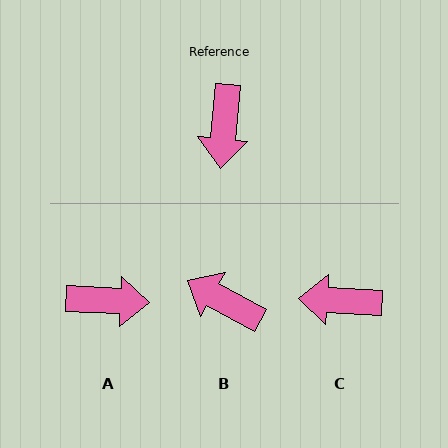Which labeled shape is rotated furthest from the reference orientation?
B, about 114 degrees away.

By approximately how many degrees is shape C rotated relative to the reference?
Approximately 88 degrees clockwise.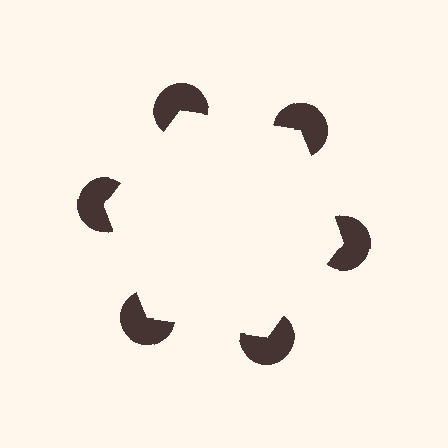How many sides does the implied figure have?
6 sides.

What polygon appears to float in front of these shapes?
An illusory hexagon — its edges are inferred from the aligned wedge cuts in the pac-man discs, not physically drawn.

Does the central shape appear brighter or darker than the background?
It typically appears slightly brighter than the background, even though no actual brightness change is drawn.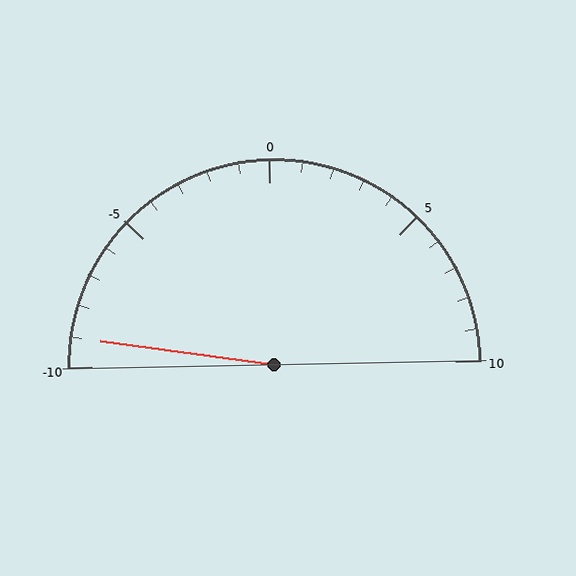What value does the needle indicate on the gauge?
The needle indicates approximately -9.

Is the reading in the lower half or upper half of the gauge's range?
The reading is in the lower half of the range (-10 to 10).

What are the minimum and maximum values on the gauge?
The gauge ranges from -10 to 10.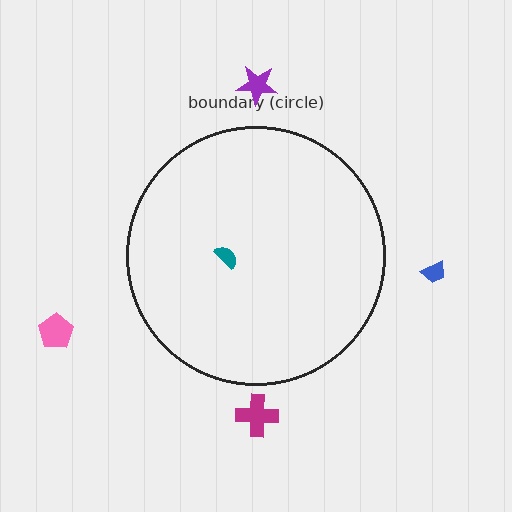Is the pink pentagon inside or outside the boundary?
Outside.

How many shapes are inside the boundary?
1 inside, 4 outside.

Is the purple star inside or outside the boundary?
Outside.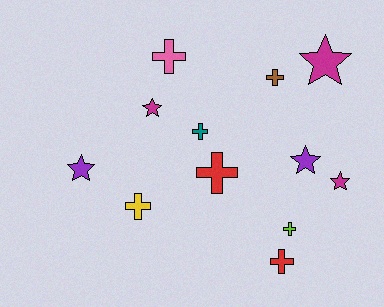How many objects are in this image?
There are 12 objects.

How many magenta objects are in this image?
There are 3 magenta objects.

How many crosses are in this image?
There are 7 crosses.